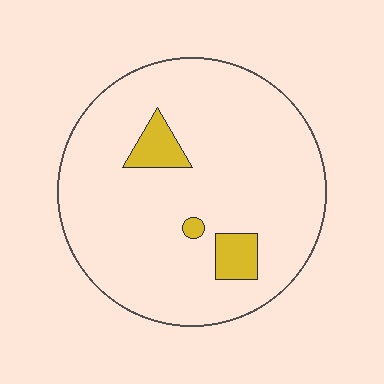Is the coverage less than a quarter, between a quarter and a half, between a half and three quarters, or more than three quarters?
Less than a quarter.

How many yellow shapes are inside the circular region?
3.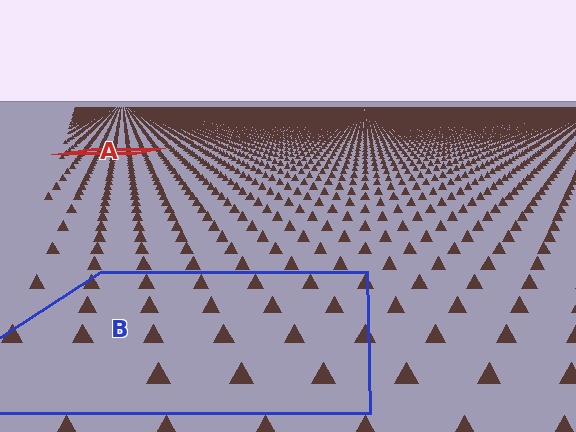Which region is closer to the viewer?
Region B is closer. The texture elements there are larger and more spread out.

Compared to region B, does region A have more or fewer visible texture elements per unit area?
Region A has more texture elements per unit area — they are packed more densely because it is farther away.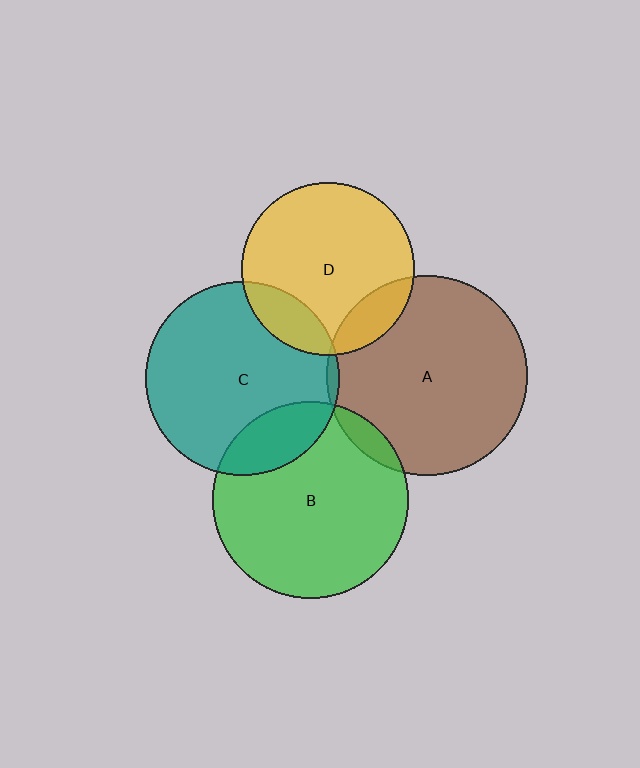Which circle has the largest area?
Circle A (brown).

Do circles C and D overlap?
Yes.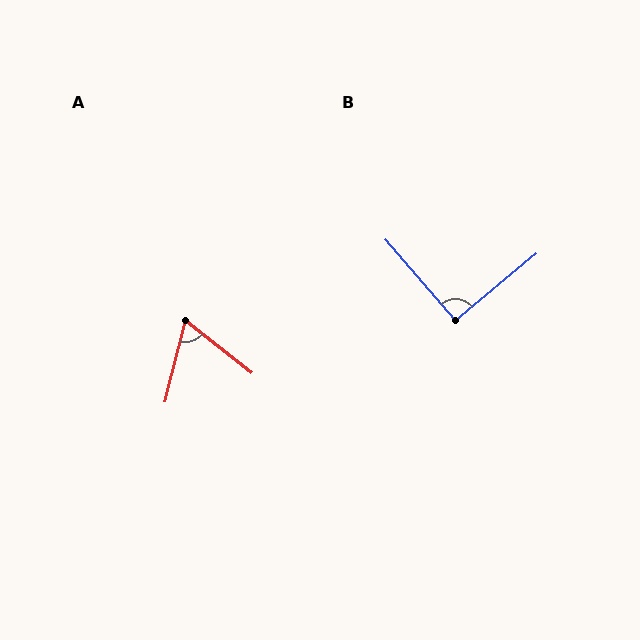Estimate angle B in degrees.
Approximately 91 degrees.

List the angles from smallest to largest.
A (66°), B (91°).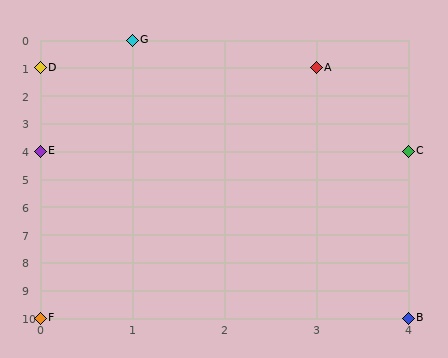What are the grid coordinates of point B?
Point B is at grid coordinates (4, 10).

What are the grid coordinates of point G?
Point G is at grid coordinates (1, 0).